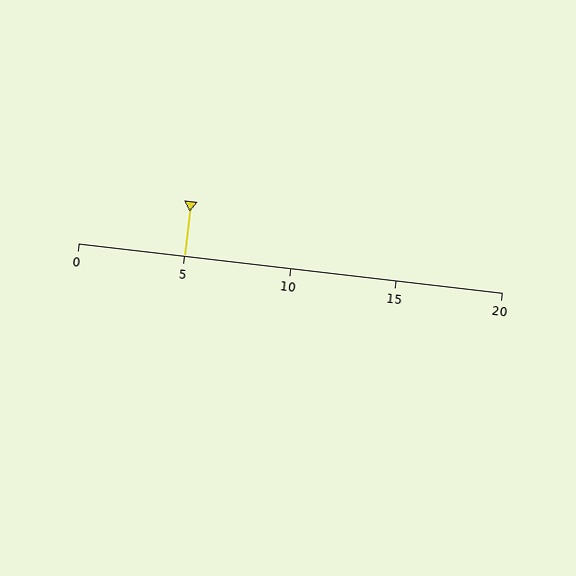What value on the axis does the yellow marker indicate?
The marker indicates approximately 5.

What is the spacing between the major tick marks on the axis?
The major ticks are spaced 5 apart.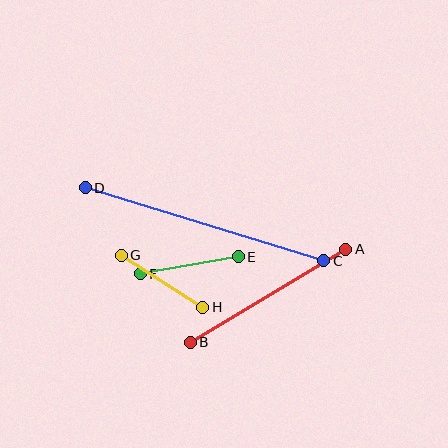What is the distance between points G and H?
The distance is approximately 97 pixels.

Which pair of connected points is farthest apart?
Points C and D are farthest apart.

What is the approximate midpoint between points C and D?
The midpoint is at approximately (204, 224) pixels.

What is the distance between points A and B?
The distance is approximately 181 pixels.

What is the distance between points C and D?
The distance is approximately 249 pixels.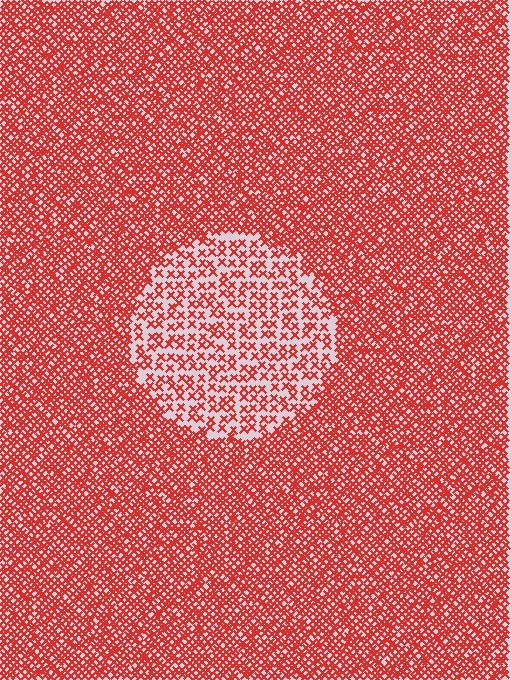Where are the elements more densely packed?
The elements are more densely packed outside the circle boundary.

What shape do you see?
I see a circle.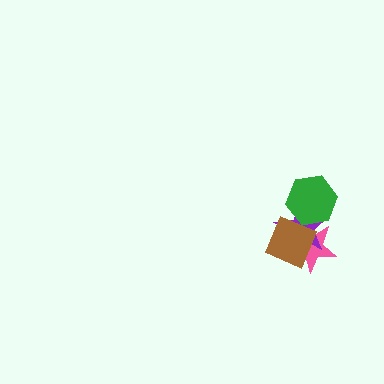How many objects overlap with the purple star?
3 objects overlap with the purple star.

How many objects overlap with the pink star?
3 objects overlap with the pink star.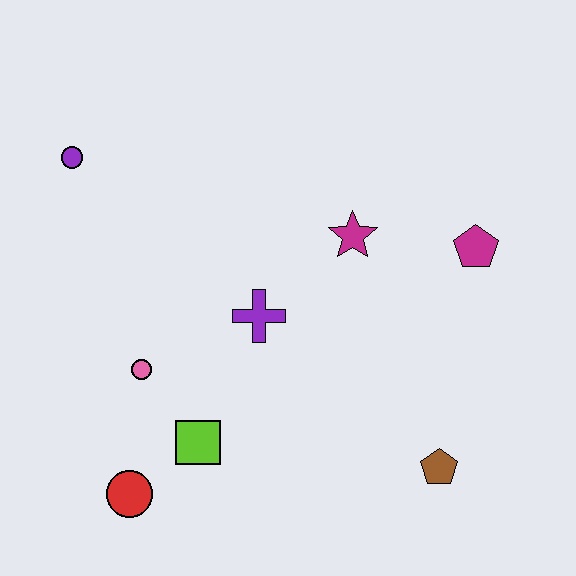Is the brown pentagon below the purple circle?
Yes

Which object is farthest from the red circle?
The magenta pentagon is farthest from the red circle.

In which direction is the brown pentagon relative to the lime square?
The brown pentagon is to the right of the lime square.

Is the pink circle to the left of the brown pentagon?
Yes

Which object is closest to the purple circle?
The pink circle is closest to the purple circle.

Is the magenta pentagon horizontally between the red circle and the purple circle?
No